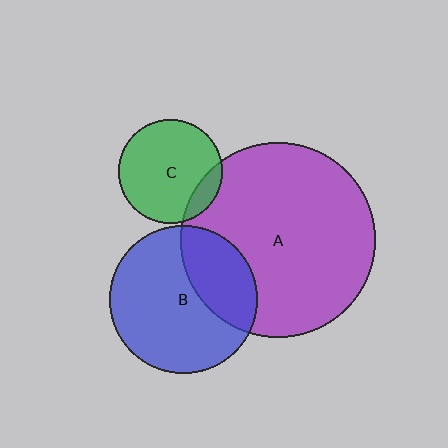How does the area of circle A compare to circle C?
Approximately 3.5 times.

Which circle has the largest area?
Circle A (purple).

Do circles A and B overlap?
Yes.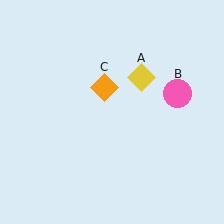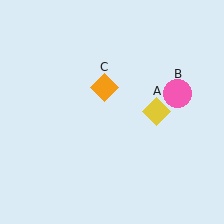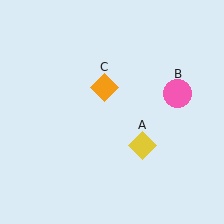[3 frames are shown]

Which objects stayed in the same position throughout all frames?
Pink circle (object B) and orange diamond (object C) remained stationary.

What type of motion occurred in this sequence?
The yellow diamond (object A) rotated clockwise around the center of the scene.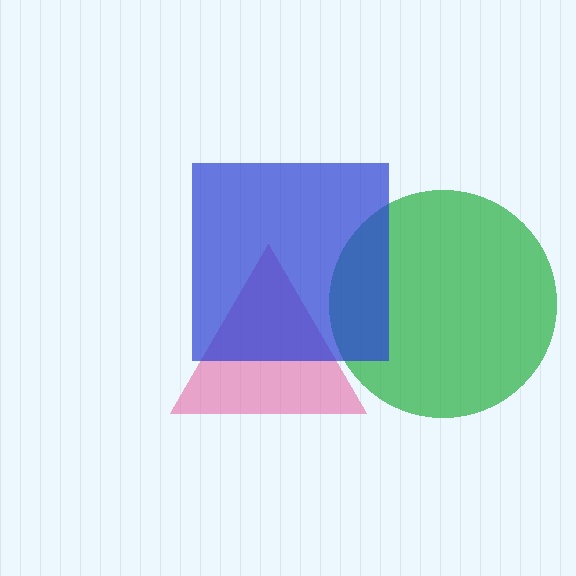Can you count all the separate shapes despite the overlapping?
Yes, there are 3 separate shapes.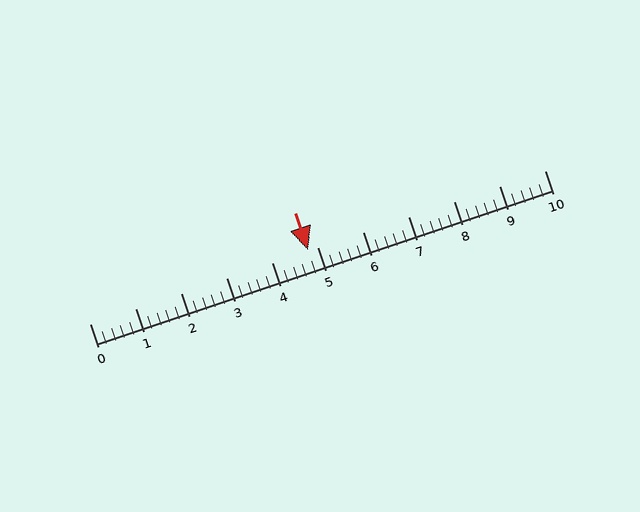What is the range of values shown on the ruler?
The ruler shows values from 0 to 10.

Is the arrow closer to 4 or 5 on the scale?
The arrow is closer to 5.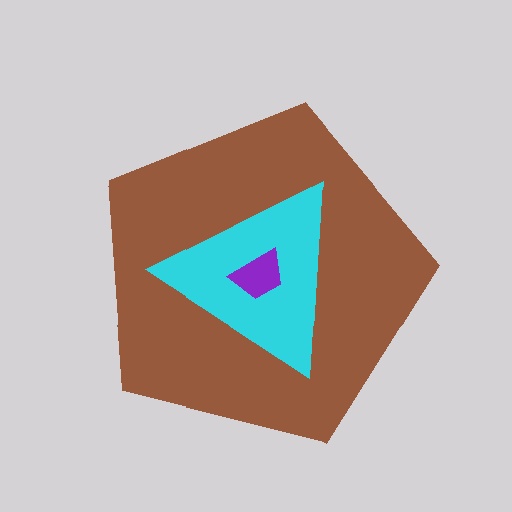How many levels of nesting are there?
3.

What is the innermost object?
The purple trapezoid.